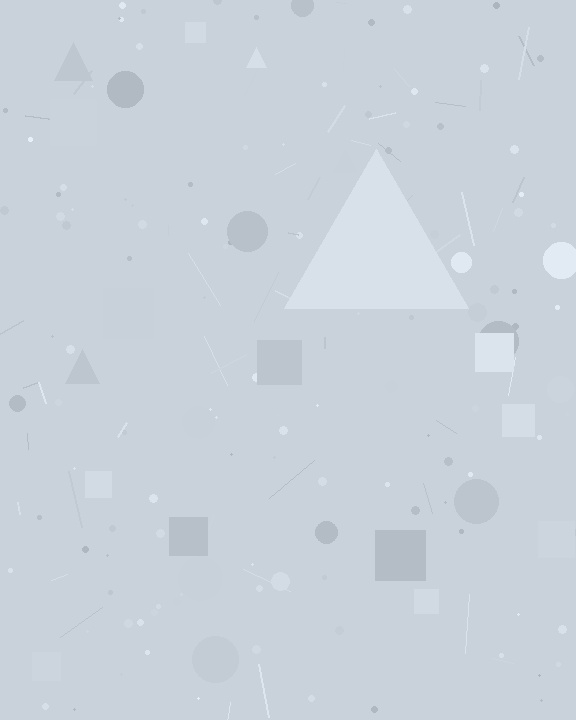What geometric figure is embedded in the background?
A triangle is embedded in the background.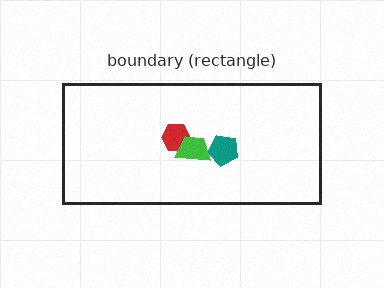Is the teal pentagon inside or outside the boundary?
Inside.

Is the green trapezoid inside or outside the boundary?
Inside.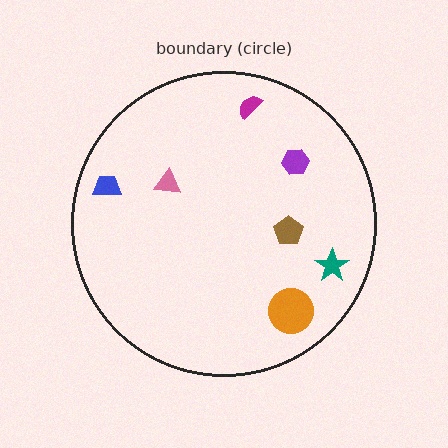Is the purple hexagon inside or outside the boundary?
Inside.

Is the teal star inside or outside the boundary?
Inside.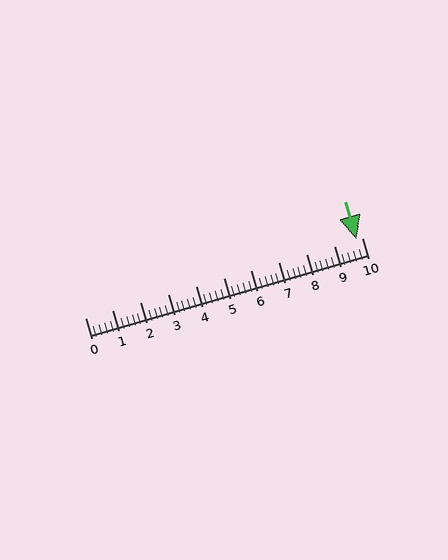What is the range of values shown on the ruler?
The ruler shows values from 0 to 10.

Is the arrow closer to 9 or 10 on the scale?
The arrow is closer to 10.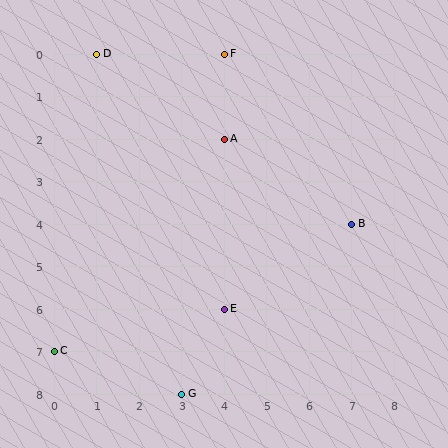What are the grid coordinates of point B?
Point B is at grid coordinates (7, 4).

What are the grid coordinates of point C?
Point C is at grid coordinates (0, 7).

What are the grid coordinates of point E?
Point E is at grid coordinates (4, 6).